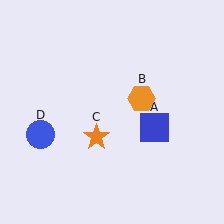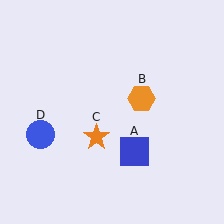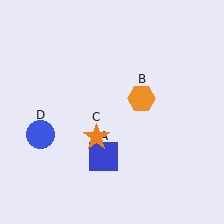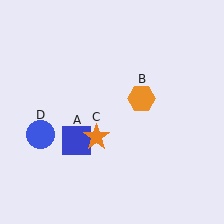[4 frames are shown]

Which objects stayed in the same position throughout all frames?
Orange hexagon (object B) and orange star (object C) and blue circle (object D) remained stationary.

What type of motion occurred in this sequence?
The blue square (object A) rotated clockwise around the center of the scene.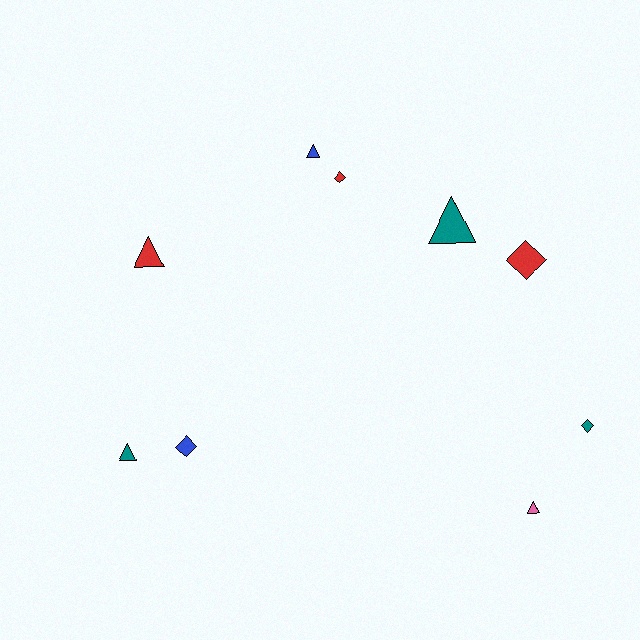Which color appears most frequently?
Red, with 3 objects.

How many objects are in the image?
There are 9 objects.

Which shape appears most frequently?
Triangle, with 5 objects.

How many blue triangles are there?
There is 1 blue triangle.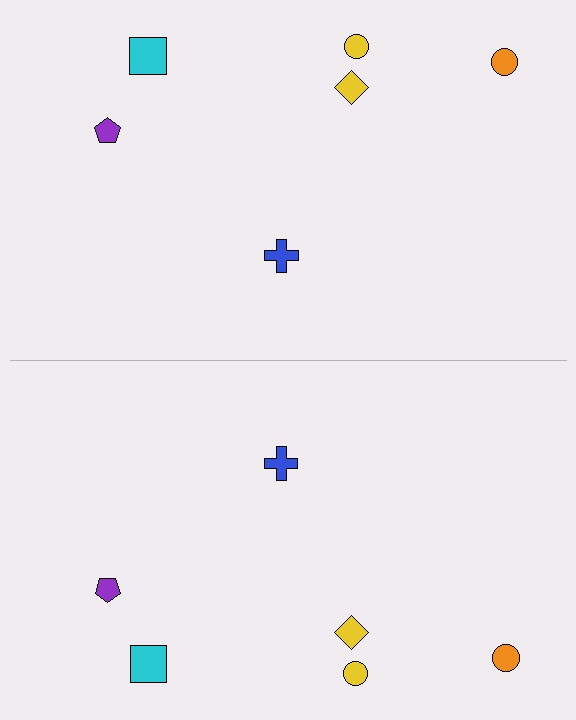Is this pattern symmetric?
Yes, this pattern has bilateral (reflection) symmetry.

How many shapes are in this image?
There are 12 shapes in this image.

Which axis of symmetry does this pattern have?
The pattern has a horizontal axis of symmetry running through the center of the image.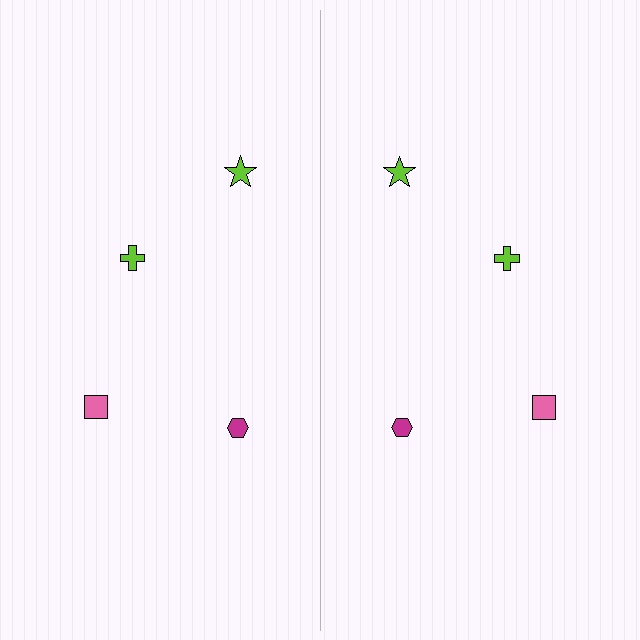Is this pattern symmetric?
Yes, this pattern has bilateral (reflection) symmetry.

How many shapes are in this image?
There are 8 shapes in this image.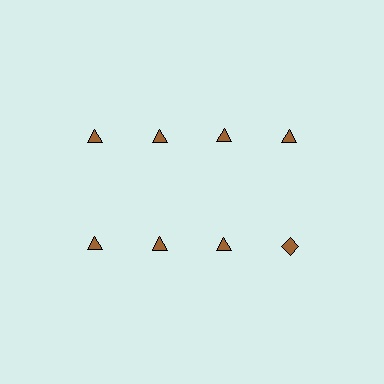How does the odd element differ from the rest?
It has a different shape: diamond instead of triangle.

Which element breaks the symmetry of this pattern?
The brown diamond in the second row, second from right column breaks the symmetry. All other shapes are brown triangles.